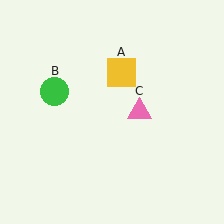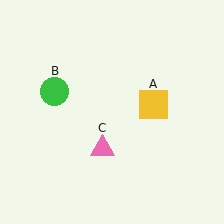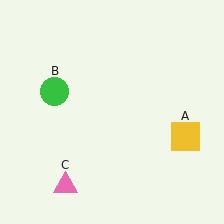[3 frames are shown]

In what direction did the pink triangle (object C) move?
The pink triangle (object C) moved down and to the left.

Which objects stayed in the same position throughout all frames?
Green circle (object B) remained stationary.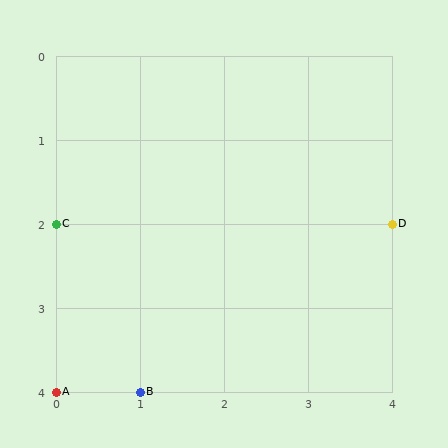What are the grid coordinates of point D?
Point D is at grid coordinates (4, 2).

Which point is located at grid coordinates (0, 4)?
Point A is at (0, 4).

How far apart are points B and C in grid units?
Points B and C are 1 column and 2 rows apart (about 2.2 grid units diagonally).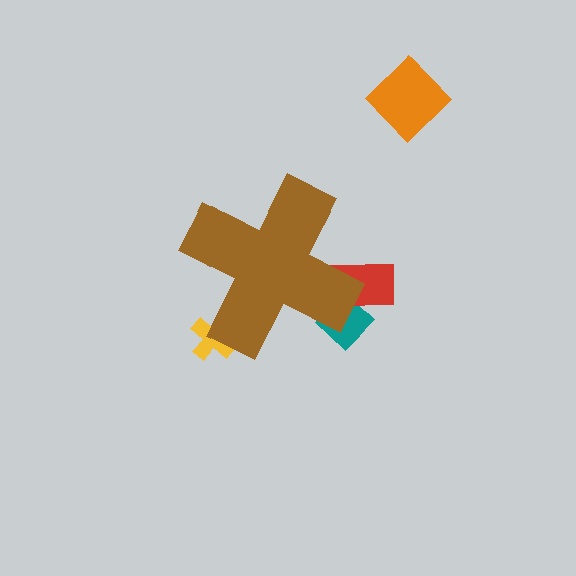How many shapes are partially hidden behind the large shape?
3 shapes are partially hidden.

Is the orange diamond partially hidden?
No, the orange diamond is fully visible.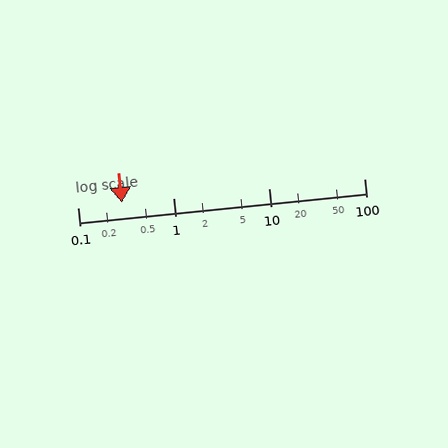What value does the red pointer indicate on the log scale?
The pointer indicates approximately 0.29.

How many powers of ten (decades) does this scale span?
The scale spans 3 decades, from 0.1 to 100.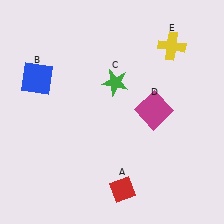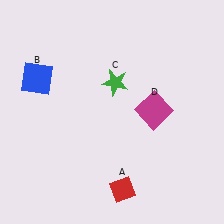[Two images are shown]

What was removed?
The yellow cross (E) was removed in Image 2.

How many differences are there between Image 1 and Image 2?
There is 1 difference between the two images.